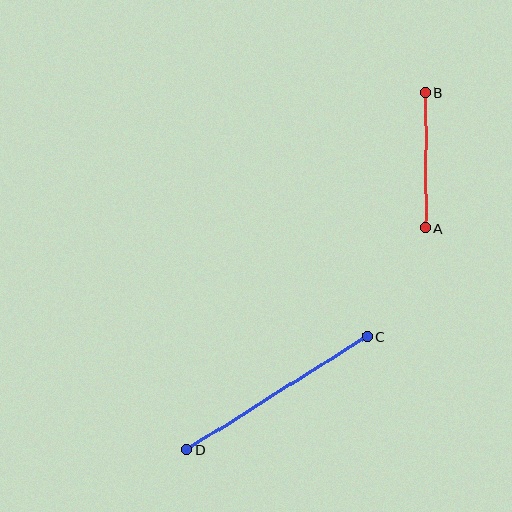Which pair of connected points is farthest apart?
Points C and D are farthest apart.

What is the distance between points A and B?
The distance is approximately 136 pixels.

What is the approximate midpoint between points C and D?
The midpoint is at approximately (277, 393) pixels.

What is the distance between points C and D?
The distance is approximately 213 pixels.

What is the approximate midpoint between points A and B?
The midpoint is at approximately (426, 160) pixels.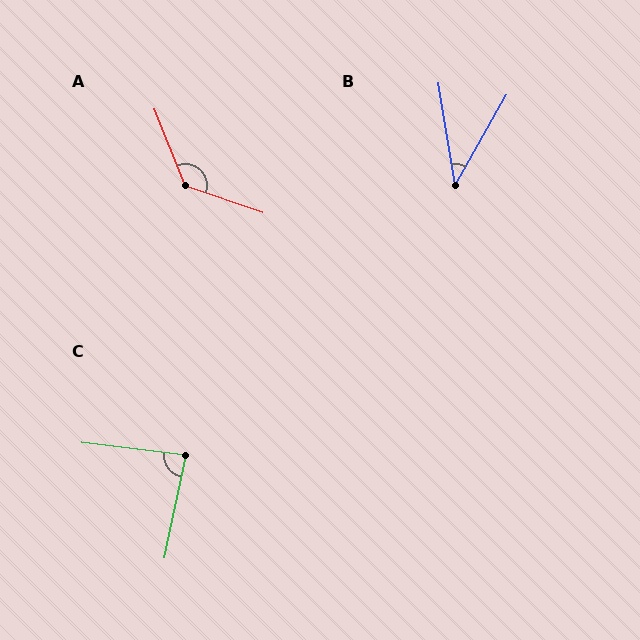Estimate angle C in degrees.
Approximately 85 degrees.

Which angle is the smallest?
B, at approximately 39 degrees.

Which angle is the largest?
A, at approximately 131 degrees.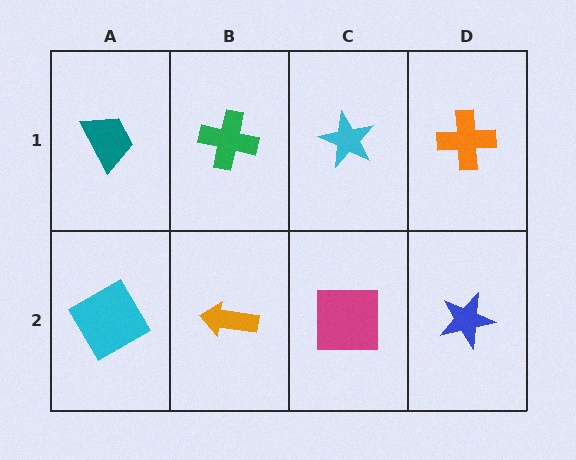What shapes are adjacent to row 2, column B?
A green cross (row 1, column B), a cyan diamond (row 2, column A), a magenta square (row 2, column C).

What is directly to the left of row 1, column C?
A green cross.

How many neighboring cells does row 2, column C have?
3.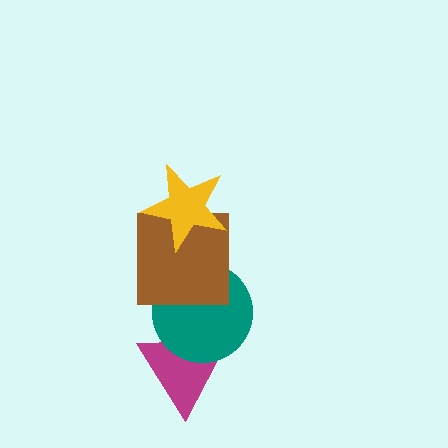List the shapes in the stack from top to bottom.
From top to bottom: the yellow star, the brown square, the teal circle, the magenta triangle.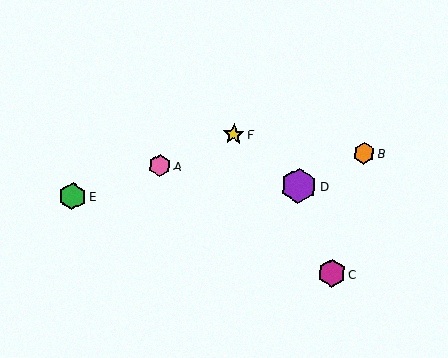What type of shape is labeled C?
Shape C is a magenta hexagon.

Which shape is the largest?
The purple hexagon (labeled D) is the largest.